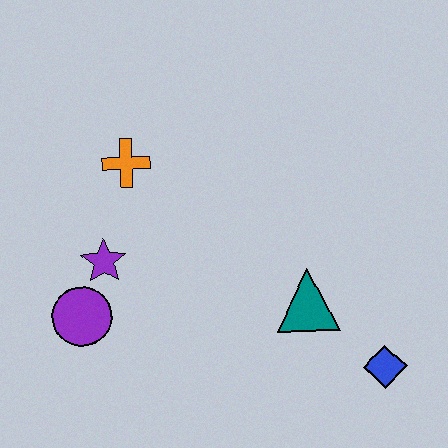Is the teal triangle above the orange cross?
No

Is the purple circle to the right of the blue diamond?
No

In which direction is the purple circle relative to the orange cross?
The purple circle is below the orange cross.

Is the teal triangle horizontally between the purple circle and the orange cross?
No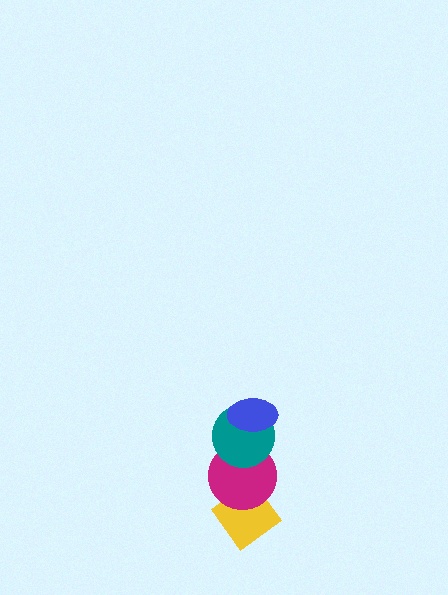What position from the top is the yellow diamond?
The yellow diamond is 4th from the top.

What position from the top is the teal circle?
The teal circle is 2nd from the top.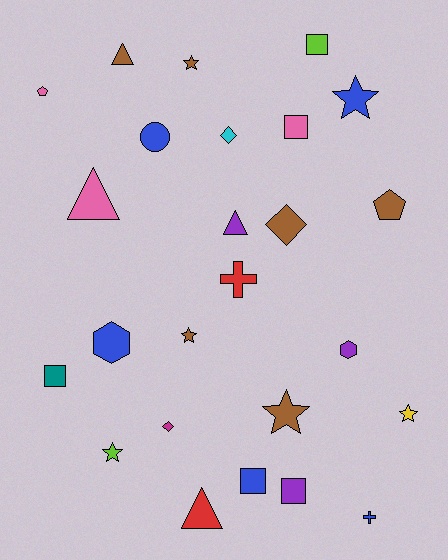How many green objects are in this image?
There are no green objects.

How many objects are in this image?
There are 25 objects.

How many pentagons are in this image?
There are 2 pentagons.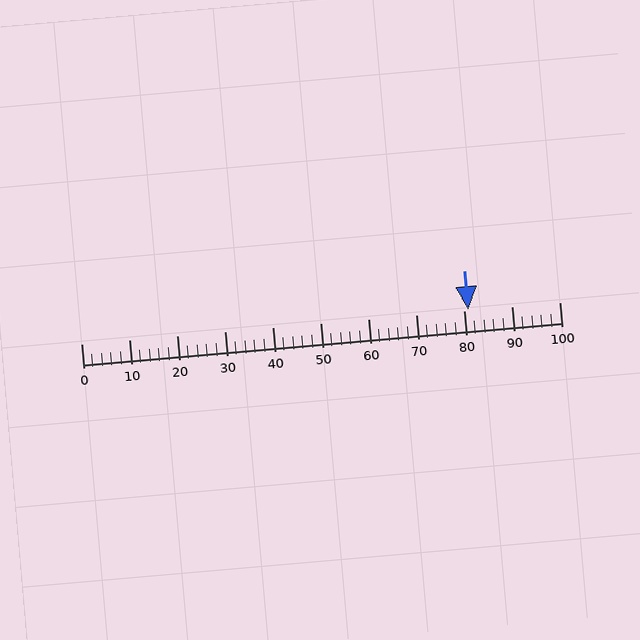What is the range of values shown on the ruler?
The ruler shows values from 0 to 100.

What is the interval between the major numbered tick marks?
The major tick marks are spaced 10 units apart.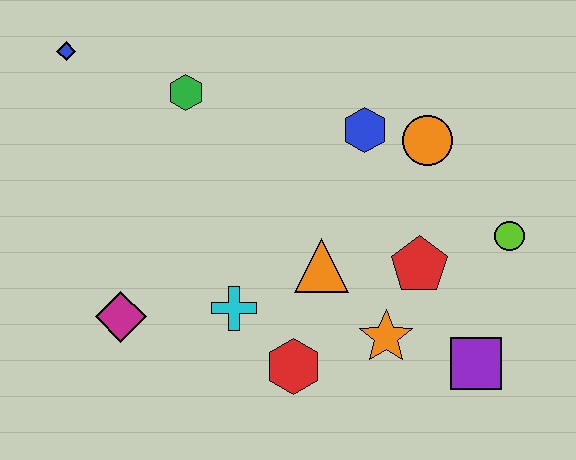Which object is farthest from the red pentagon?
The blue diamond is farthest from the red pentagon.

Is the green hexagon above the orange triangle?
Yes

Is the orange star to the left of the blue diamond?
No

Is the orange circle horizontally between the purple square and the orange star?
Yes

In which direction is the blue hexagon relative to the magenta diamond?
The blue hexagon is to the right of the magenta diamond.